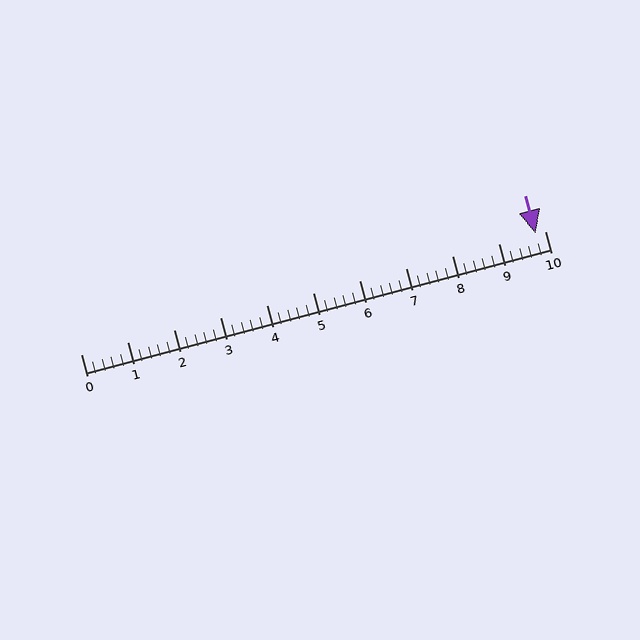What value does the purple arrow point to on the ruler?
The purple arrow points to approximately 9.8.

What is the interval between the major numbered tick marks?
The major tick marks are spaced 1 units apart.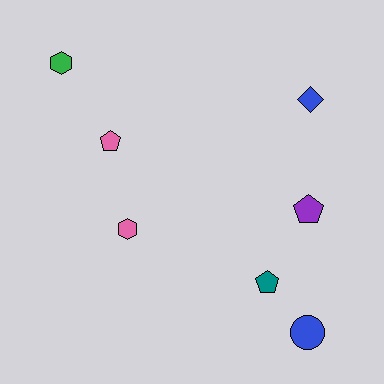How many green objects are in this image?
There is 1 green object.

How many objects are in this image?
There are 7 objects.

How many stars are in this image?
There are no stars.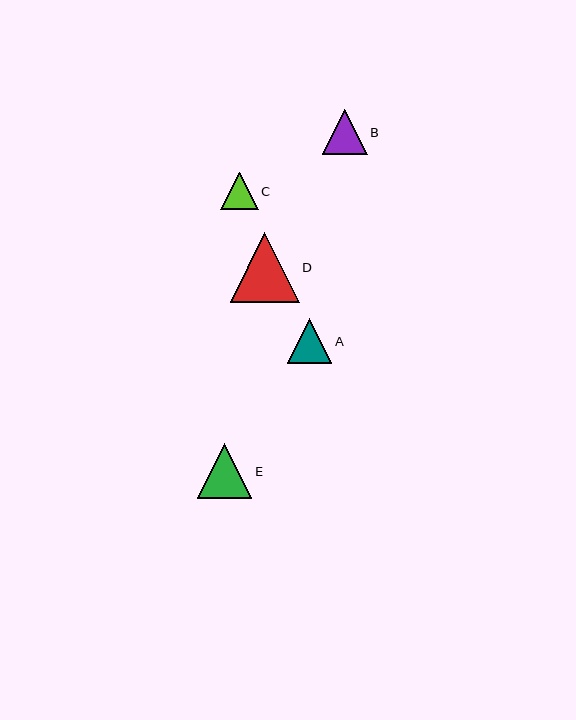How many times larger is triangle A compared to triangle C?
Triangle A is approximately 1.2 times the size of triangle C.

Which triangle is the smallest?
Triangle C is the smallest with a size of approximately 37 pixels.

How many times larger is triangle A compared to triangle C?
Triangle A is approximately 1.2 times the size of triangle C.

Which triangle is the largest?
Triangle D is the largest with a size of approximately 69 pixels.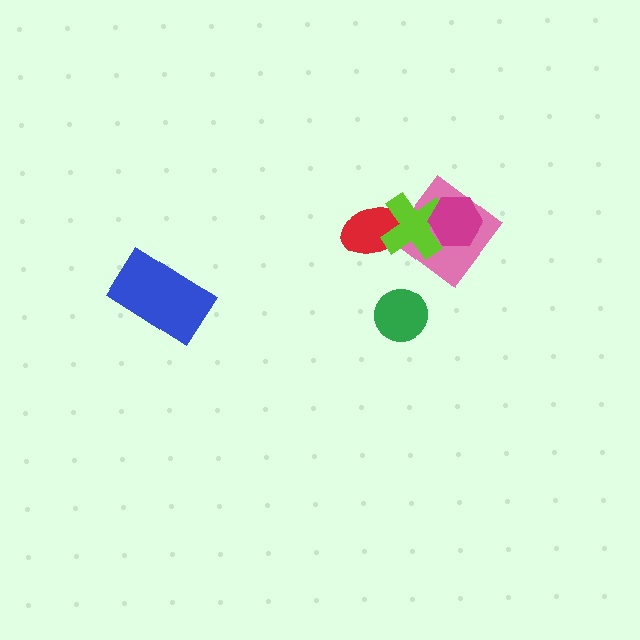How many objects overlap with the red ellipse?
1 object overlaps with the red ellipse.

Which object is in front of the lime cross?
The magenta hexagon is in front of the lime cross.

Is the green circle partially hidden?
No, no other shape covers it.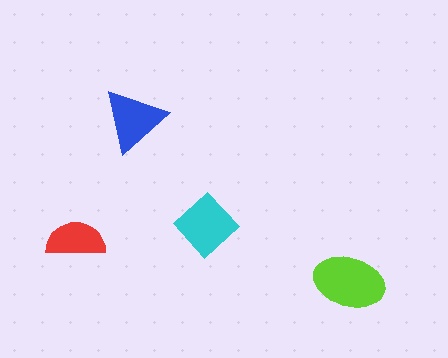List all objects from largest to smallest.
The lime ellipse, the cyan diamond, the blue triangle, the red semicircle.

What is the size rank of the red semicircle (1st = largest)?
4th.